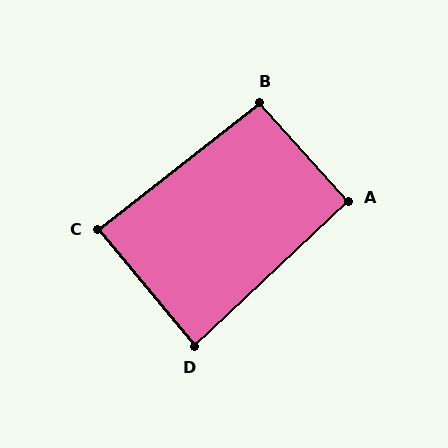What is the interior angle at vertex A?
Approximately 91 degrees (approximately right).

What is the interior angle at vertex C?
Approximately 89 degrees (approximately right).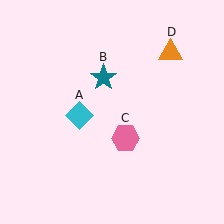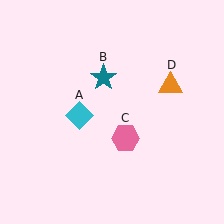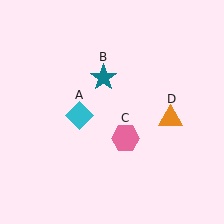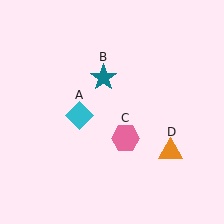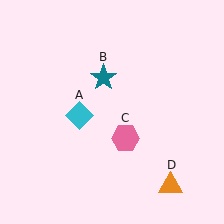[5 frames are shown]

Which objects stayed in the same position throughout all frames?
Cyan diamond (object A) and teal star (object B) and pink hexagon (object C) remained stationary.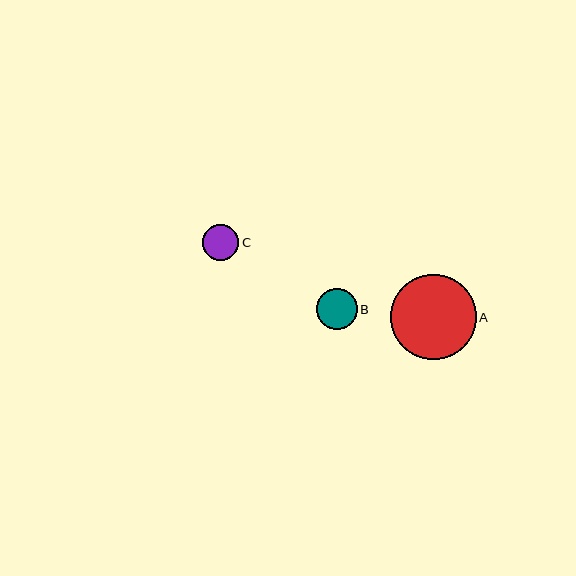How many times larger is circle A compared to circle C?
Circle A is approximately 2.4 times the size of circle C.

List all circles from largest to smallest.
From largest to smallest: A, B, C.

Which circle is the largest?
Circle A is the largest with a size of approximately 86 pixels.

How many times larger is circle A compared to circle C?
Circle A is approximately 2.4 times the size of circle C.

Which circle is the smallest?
Circle C is the smallest with a size of approximately 36 pixels.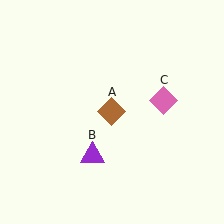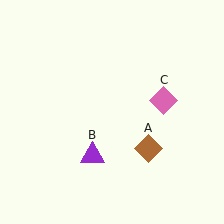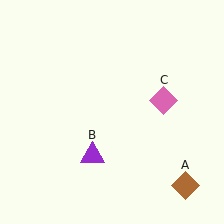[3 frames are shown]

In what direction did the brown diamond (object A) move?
The brown diamond (object A) moved down and to the right.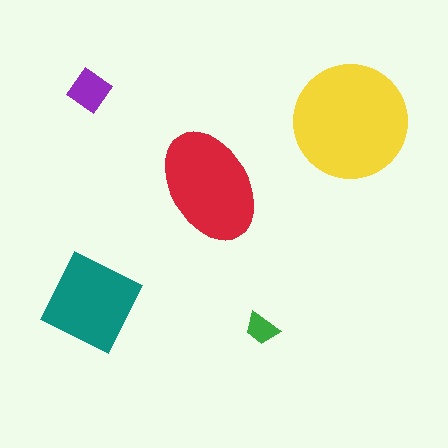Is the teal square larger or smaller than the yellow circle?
Smaller.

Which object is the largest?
The yellow circle.